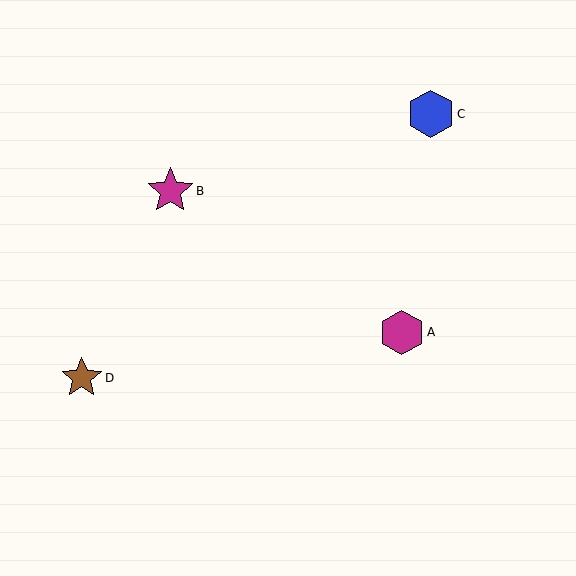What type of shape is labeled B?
Shape B is a magenta star.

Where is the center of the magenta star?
The center of the magenta star is at (170, 191).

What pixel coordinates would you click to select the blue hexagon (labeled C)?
Click at (431, 114) to select the blue hexagon C.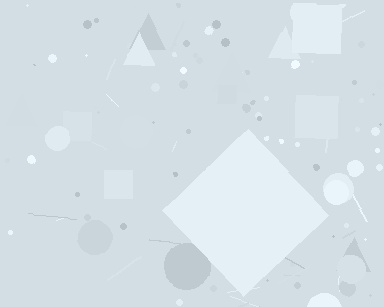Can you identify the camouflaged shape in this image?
The camouflaged shape is a diamond.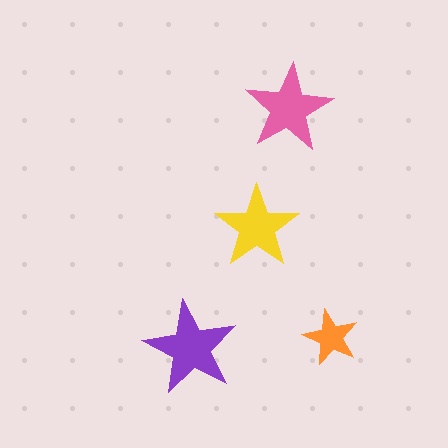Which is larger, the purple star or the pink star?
The purple one.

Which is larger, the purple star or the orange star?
The purple one.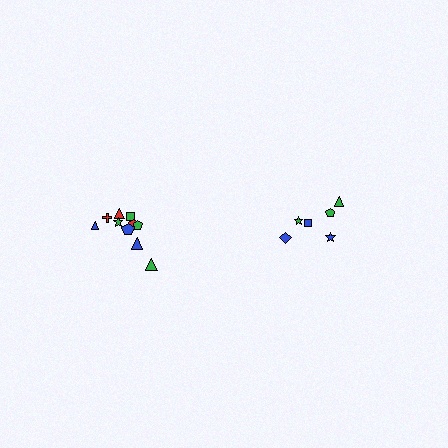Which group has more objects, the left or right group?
The left group.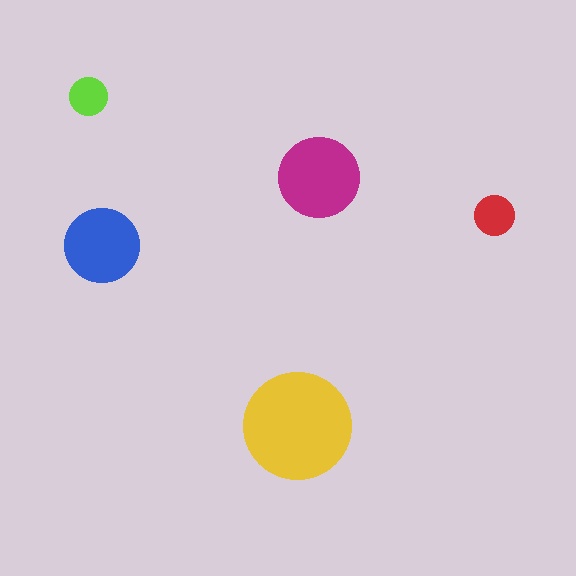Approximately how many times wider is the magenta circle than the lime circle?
About 2 times wider.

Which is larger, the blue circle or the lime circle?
The blue one.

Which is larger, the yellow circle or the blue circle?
The yellow one.